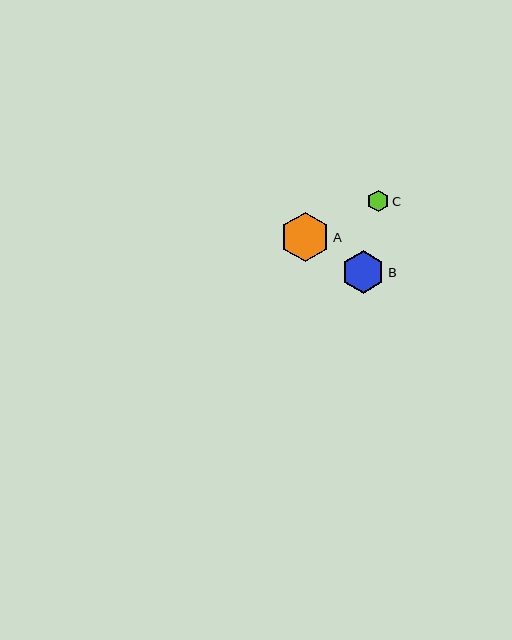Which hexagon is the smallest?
Hexagon C is the smallest with a size of approximately 21 pixels.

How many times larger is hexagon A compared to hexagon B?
Hexagon A is approximately 1.1 times the size of hexagon B.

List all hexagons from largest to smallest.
From largest to smallest: A, B, C.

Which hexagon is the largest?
Hexagon A is the largest with a size of approximately 49 pixels.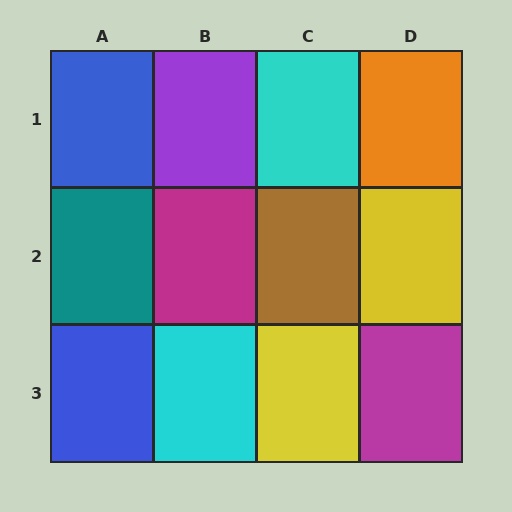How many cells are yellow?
2 cells are yellow.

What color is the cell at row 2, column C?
Brown.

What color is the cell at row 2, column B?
Magenta.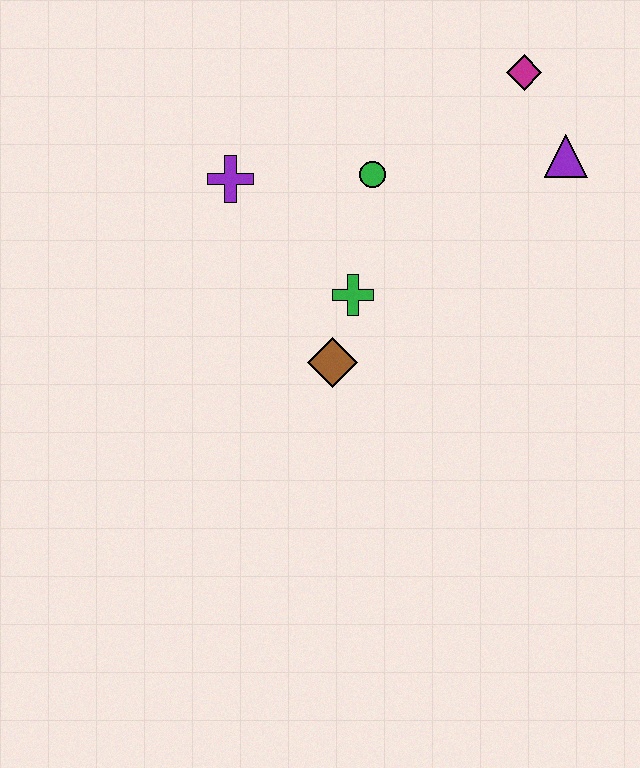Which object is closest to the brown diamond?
The green cross is closest to the brown diamond.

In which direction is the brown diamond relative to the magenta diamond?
The brown diamond is below the magenta diamond.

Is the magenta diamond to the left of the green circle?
No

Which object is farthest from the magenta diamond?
The brown diamond is farthest from the magenta diamond.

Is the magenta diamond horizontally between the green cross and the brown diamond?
No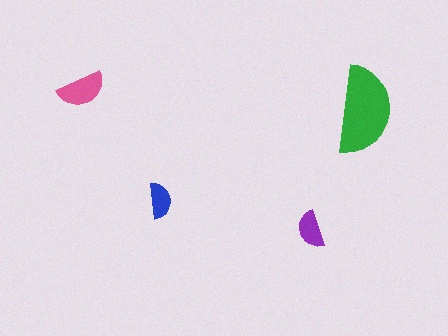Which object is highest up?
The pink semicircle is topmost.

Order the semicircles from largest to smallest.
the green one, the pink one, the purple one, the blue one.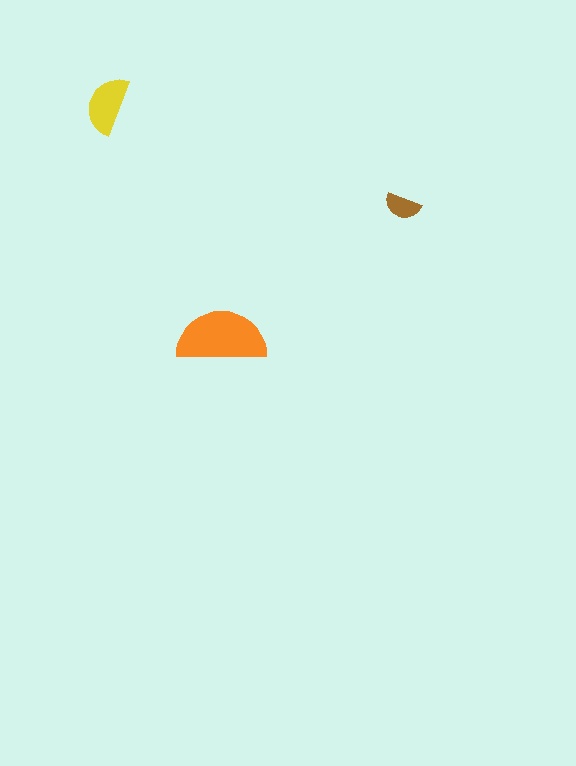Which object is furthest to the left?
The yellow semicircle is leftmost.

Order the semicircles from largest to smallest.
the orange one, the yellow one, the brown one.